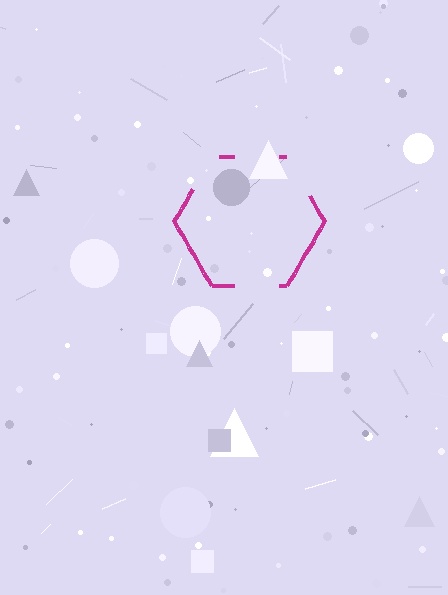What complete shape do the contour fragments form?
The contour fragments form a hexagon.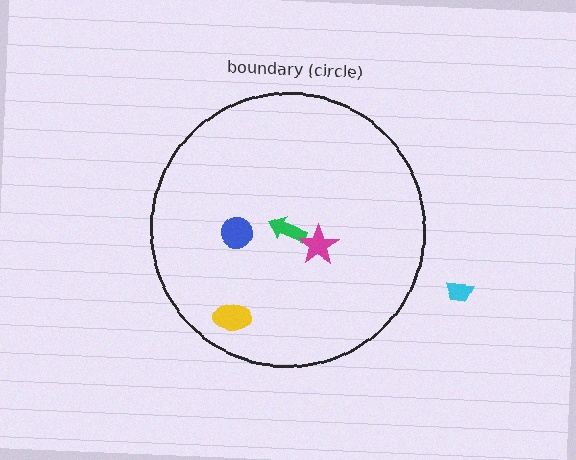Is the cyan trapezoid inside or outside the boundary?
Outside.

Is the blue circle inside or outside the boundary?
Inside.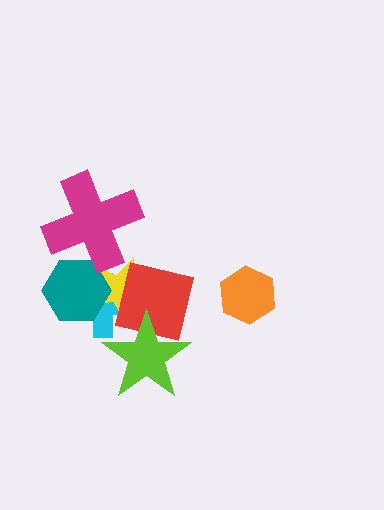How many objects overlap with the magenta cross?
2 objects overlap with the magenta cross.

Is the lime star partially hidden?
No, no other shape covers it.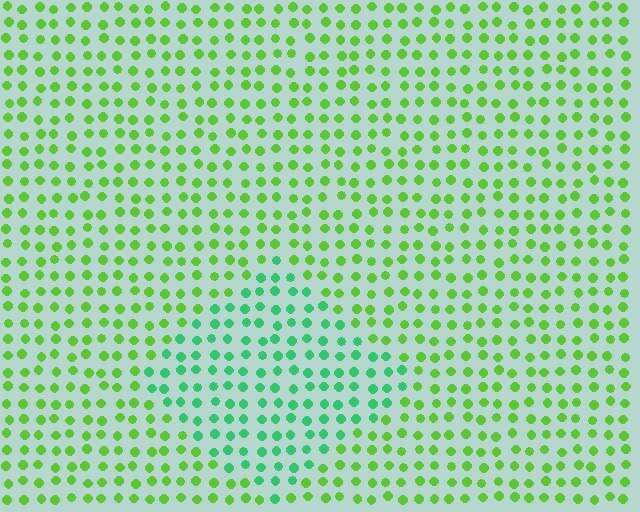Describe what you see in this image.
The image is filled with small lime elements in a uniform arrangement. A diamond-shaped region is visible where the elements are tinted to a slightly different hue, forming a subtle color boundary.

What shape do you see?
I see a diamond.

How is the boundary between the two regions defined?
The boundary is defined purely by a slight shift in hue (about 40 degrees). Spacing, size, and orientation are identical on both sides.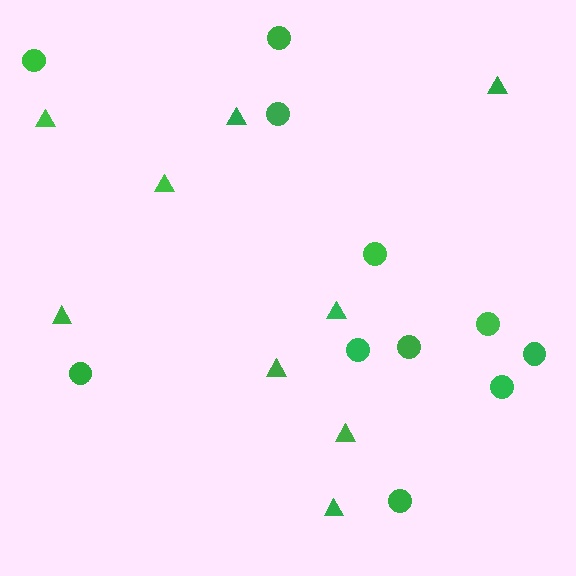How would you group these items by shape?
There are 2 groups: one group of circles (11) and one group of triangles (9).